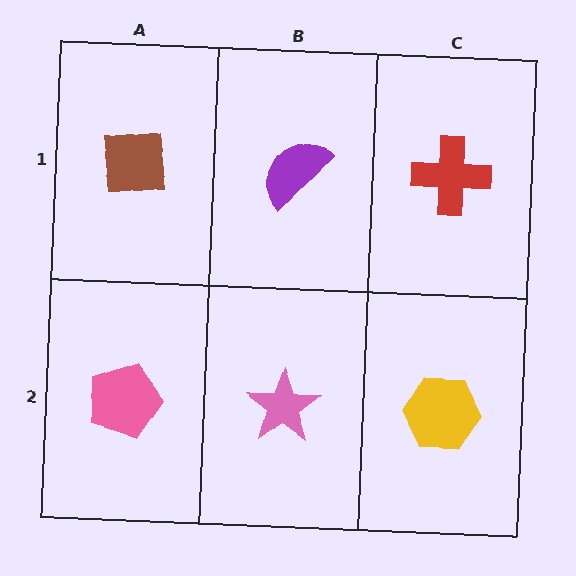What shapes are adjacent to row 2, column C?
A red cross (row 1, column C), a pink star (row 2, column B).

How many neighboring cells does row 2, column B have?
3.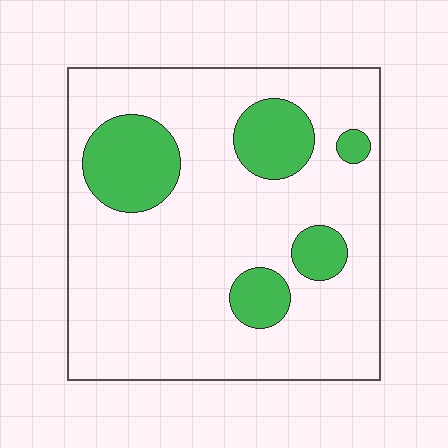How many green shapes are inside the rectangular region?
5.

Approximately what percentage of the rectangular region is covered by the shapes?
Approximately 20%.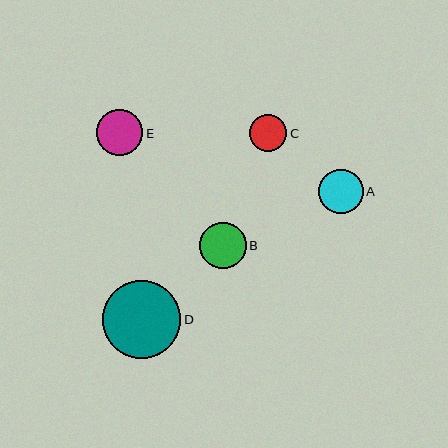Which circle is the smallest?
Circle C is the smallest with a size of approximately 37 pixels.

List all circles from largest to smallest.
From largest to smallest: D, B, E, A, C.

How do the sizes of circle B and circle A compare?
Circle B and circle A are approximately the same size.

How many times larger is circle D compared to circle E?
Circle D is approximately 1.7 times the size of circle E.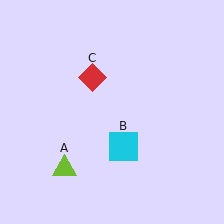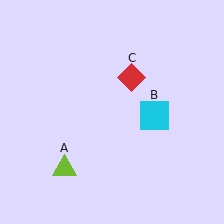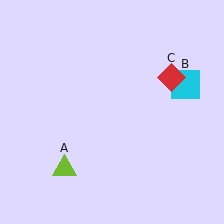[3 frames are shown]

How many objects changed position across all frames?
2 objects changed position: cyan square (object B), red diamond (object C).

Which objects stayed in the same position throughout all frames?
Lime triangle (object A) remained stationary.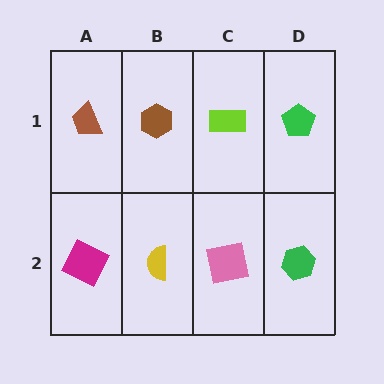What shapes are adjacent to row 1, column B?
A yellow semicircle (row 2, column B), a brown trapezoid (row 1, column A), a lime rectangle (row 1, column C).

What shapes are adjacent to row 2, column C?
A lime rectangle (row 1, column C), a yellow semicircle (row 2, column B), a green hexagon (row 2, column D).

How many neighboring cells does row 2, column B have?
3.